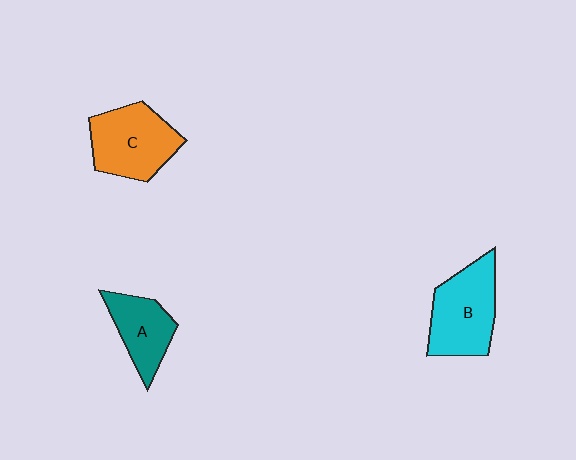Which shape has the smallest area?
Shape A (teal).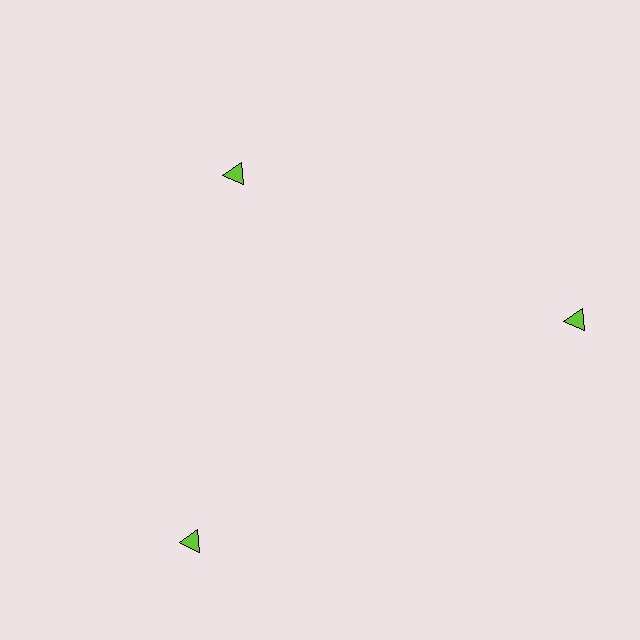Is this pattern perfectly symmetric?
No. The 3 lime triangles are arranged in a ring, but one element near the 11 o'clock position is pulled inward toward the center, breaking the 3-fold rotational symmetry.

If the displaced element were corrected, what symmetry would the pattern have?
It would have 3-fold rotational symmetry — the pattern would map onto itself every 120 degrees.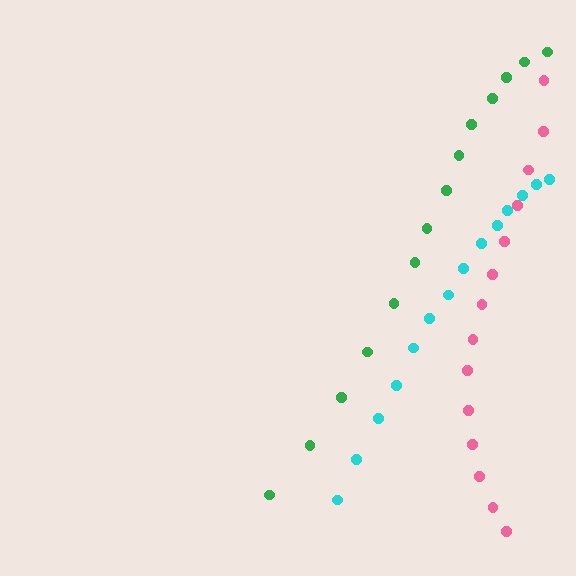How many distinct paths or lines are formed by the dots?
There are 3 distinct paths.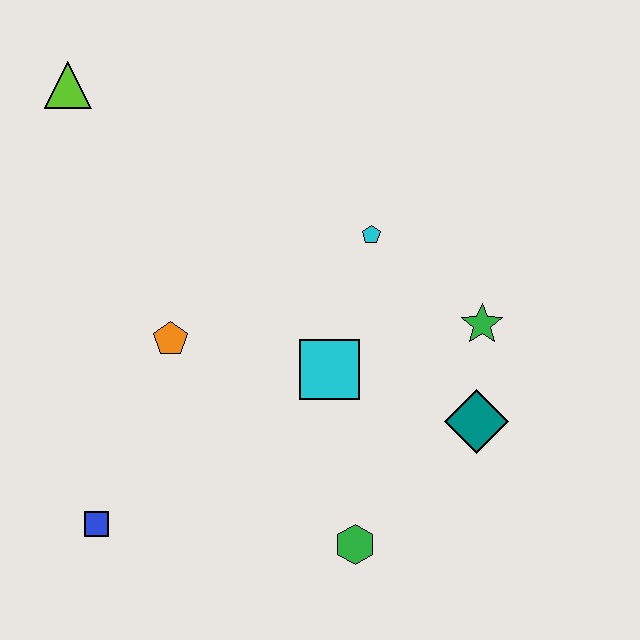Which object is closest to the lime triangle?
The orange pentagon is closest to the lime triangle.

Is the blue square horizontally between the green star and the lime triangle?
Yes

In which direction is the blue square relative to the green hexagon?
The blue square is to the left of the green hexagon.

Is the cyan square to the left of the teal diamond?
Yes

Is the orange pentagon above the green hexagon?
Yes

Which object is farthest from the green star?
The lime triangle is farthest from the green star.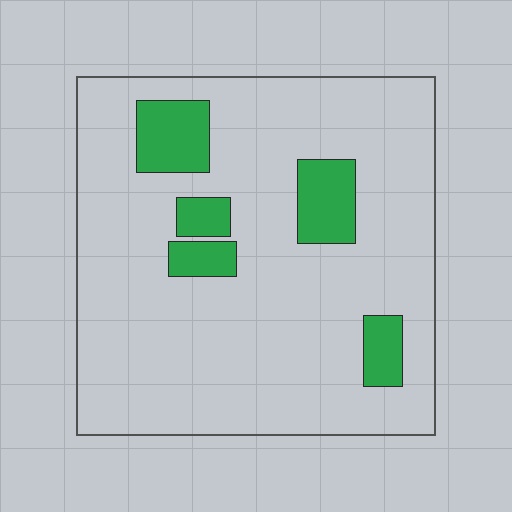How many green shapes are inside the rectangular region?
5.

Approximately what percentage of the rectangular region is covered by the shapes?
Approximately 15%.